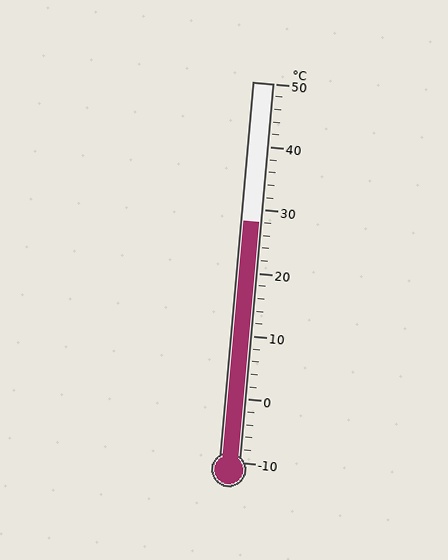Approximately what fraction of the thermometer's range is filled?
The thermometer is filled to approximately 65% of its range.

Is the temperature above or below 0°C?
The temperature is above 0°C.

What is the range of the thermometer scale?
The thermometer scale ranges from -10°C to 50°C.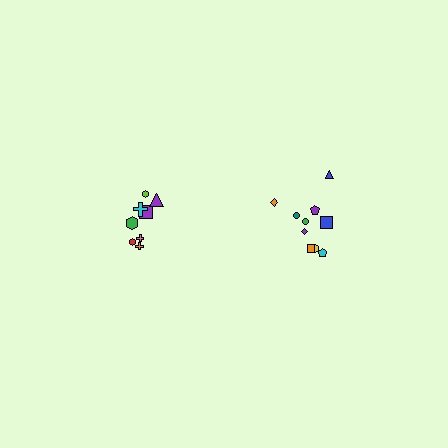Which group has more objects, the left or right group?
The right group.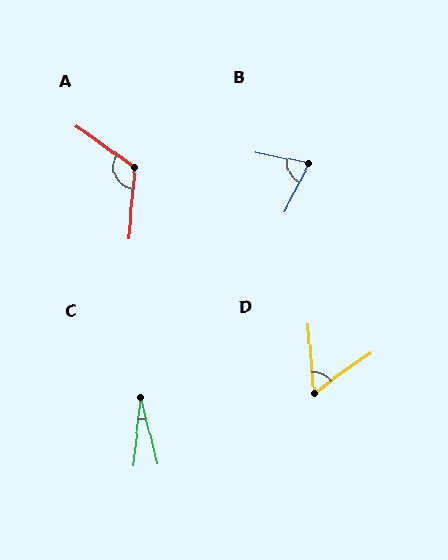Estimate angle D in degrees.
Approximately 60 degrees.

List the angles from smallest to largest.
C (20°), D (60°), B (74°), A (121°).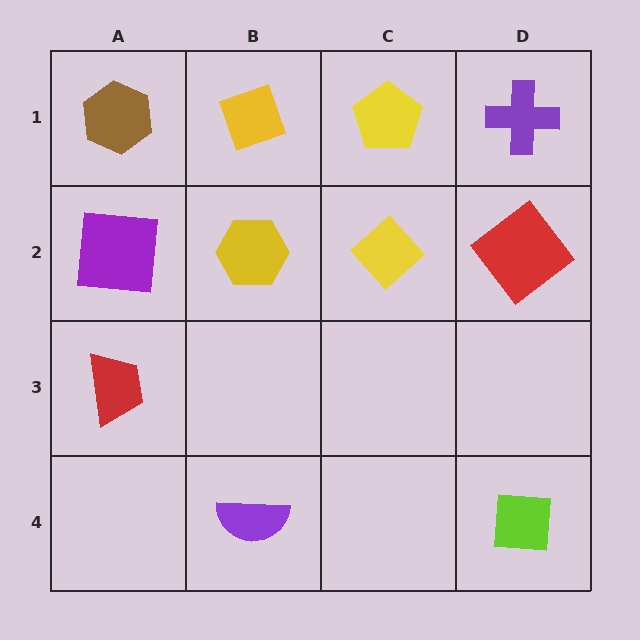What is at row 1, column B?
A yellow diamond.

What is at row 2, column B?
A yellow hexagon.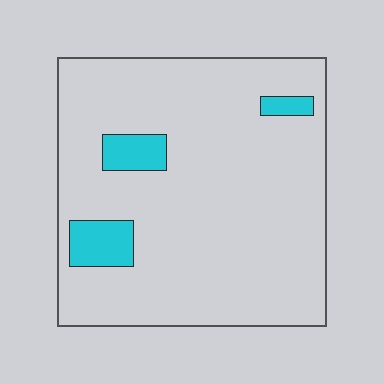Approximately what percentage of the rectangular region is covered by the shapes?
Approximately 10%.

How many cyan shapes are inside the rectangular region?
3.